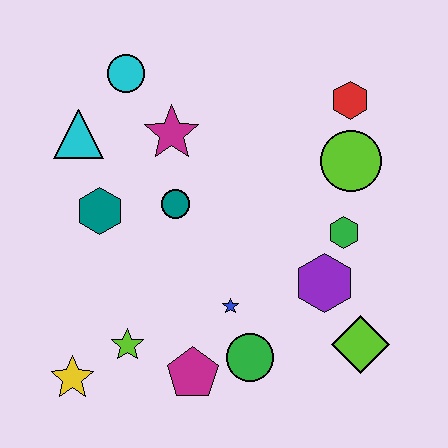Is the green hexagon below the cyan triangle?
Yes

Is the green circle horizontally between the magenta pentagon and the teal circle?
No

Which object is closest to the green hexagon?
The purple hexagon is closest to the green hexagon.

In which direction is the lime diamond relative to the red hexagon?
The lime diamond is below the red hexagon.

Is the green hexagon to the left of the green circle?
No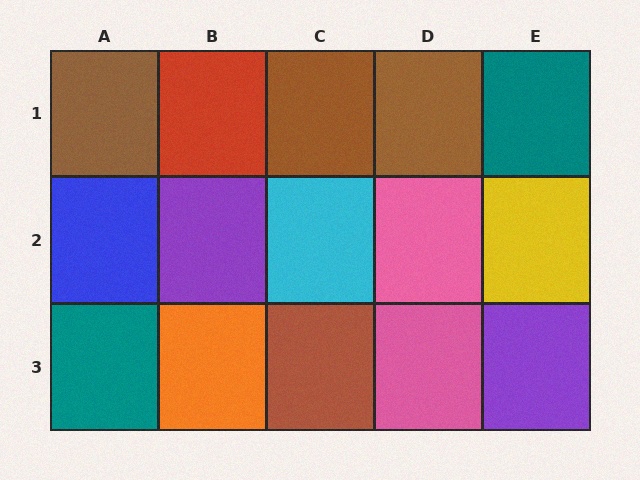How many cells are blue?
1 cell is blue.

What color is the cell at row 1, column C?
Brown.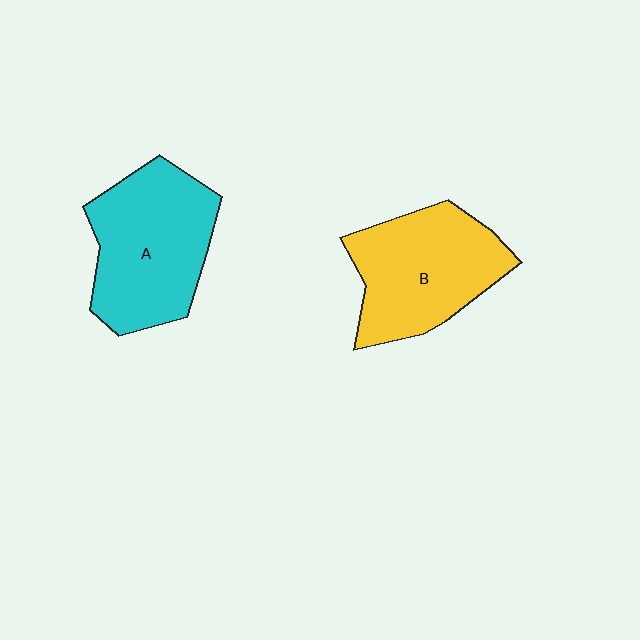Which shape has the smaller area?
Shape B (yellow).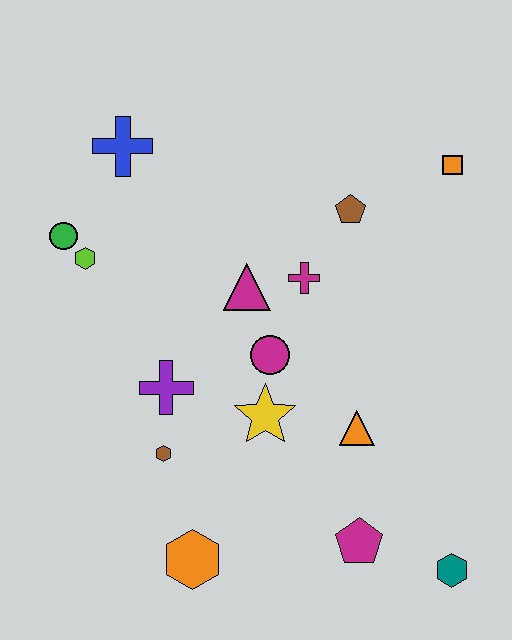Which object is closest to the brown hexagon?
The purple cross is closest to the brown hexagon.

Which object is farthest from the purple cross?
The orange square is farthest from the purple cross.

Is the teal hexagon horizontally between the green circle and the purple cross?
No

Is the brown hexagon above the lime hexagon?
No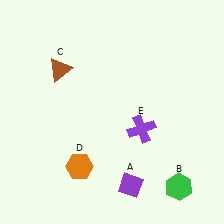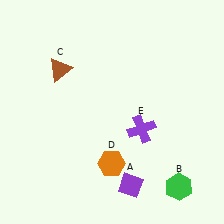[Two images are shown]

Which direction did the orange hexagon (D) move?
The orange hexagon (D) moved right.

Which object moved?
The orange hexagon (D) moved right.